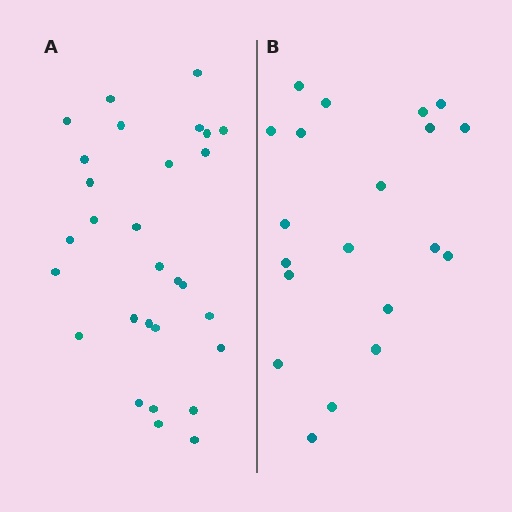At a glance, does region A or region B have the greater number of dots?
Region A (the left region) has more dots.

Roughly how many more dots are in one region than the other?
Region A has roughly 8 or so more dots than region B.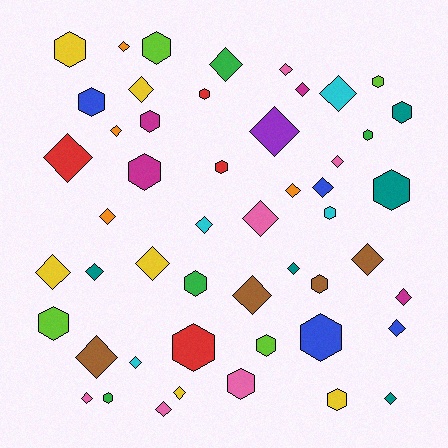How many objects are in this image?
There are 50 objects.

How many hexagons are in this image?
There are 21 hexagons.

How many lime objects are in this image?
There are 4 lime objects.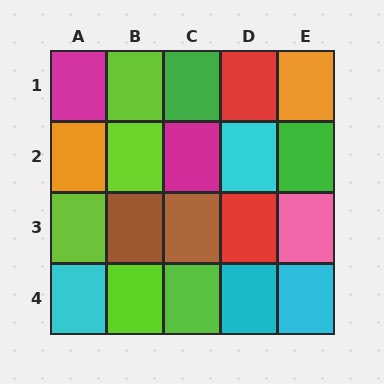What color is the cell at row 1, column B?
Lime.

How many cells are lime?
5 cells are lime.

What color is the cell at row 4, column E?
Cyan.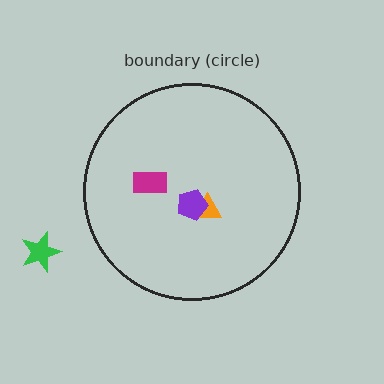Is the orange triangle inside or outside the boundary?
Inside.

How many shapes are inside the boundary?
3 inside, 1 outside.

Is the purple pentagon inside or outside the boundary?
Inside.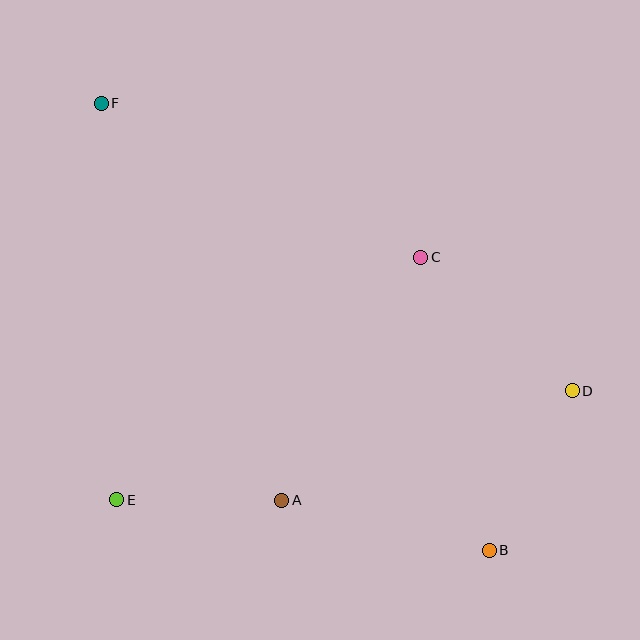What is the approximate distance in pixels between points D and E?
The distance between D and E is approximately 468 pixels.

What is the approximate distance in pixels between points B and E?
The distance between B and E is approximately 376 pixels.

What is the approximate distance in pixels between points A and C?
The distance between A and C is approximately 280 pixels.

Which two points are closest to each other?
Points A and E are closest to each other.